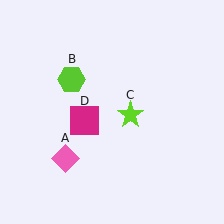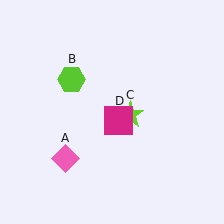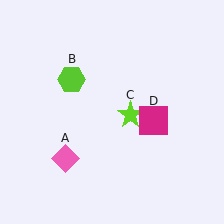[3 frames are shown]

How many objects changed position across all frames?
1 object changed position: magenta square (object D).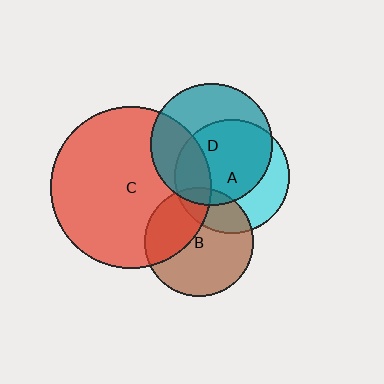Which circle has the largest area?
Circle C (red).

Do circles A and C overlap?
Yes.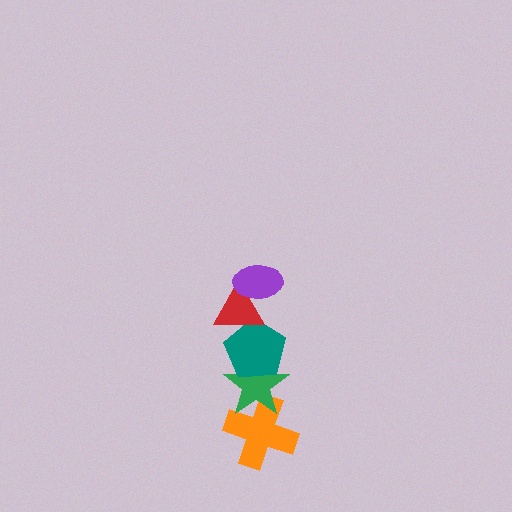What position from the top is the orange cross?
The orange cross is 5th from the top.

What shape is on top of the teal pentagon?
The red triangle is on top of the teal pentagon.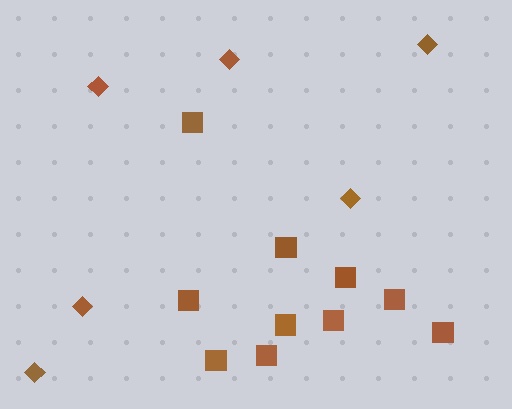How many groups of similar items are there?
There are 2 groups: one group of squares (10) and one group of diamonds (6).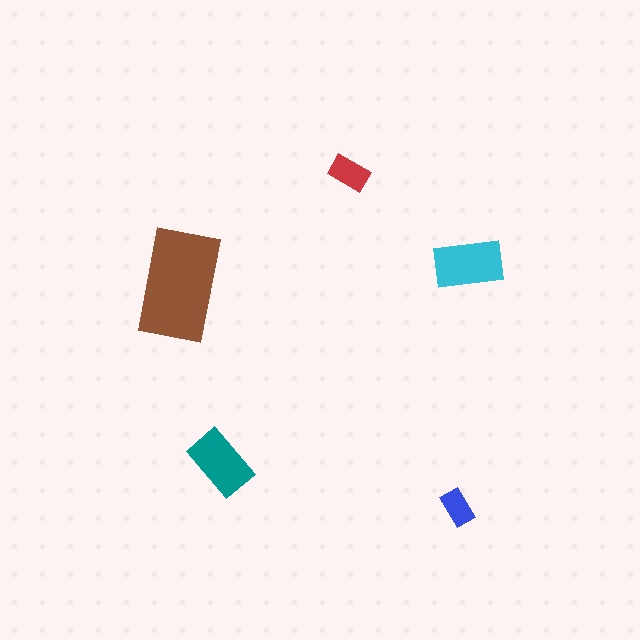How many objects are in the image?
There are 5 objects in the image.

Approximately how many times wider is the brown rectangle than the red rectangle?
About 3 times wider.